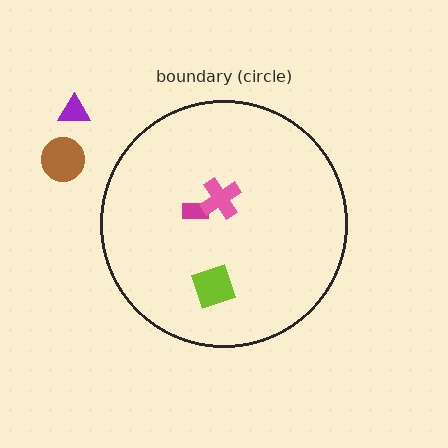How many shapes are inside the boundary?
3 inside, 2 outside.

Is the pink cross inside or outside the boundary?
Inside.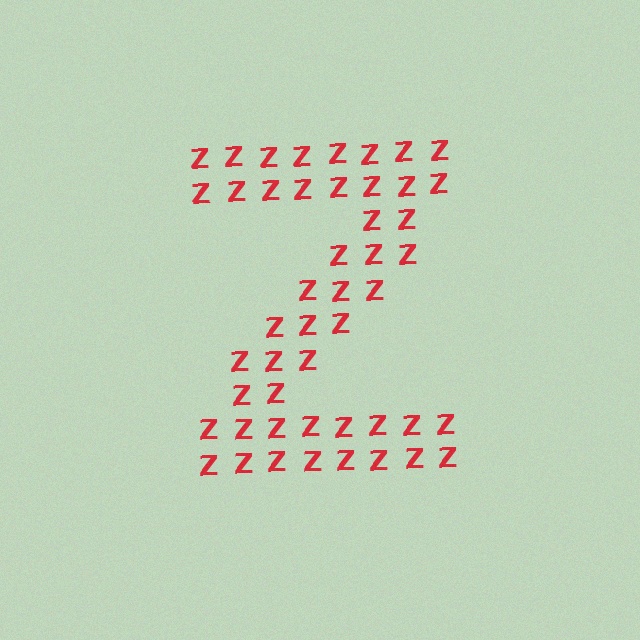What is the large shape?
The large shape is the letter Z.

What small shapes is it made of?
It is made of small letter Z's.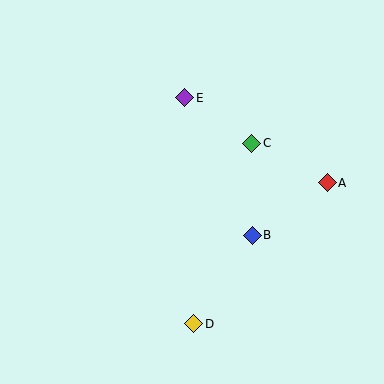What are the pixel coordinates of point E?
Point E is at (185, 98).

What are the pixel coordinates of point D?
Point D is at (194, 324).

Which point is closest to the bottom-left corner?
Point D is closest to the bottom-left corner.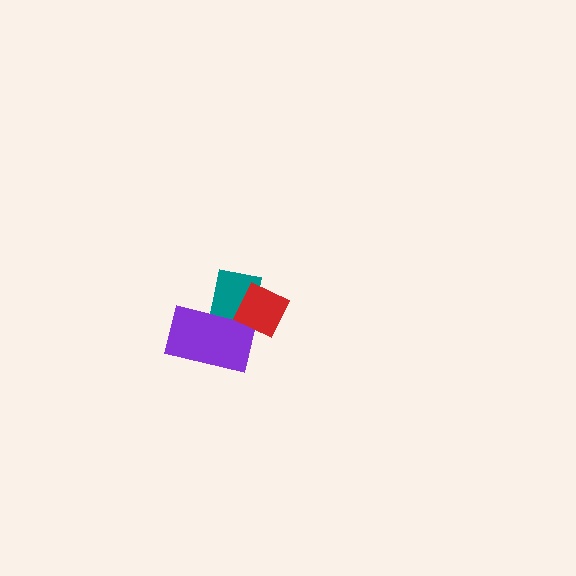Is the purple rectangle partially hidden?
Yes, it is partially covered by another shape.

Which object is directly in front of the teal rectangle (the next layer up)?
The purple rectangle is directly in front of the teal rectangle.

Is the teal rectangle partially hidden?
Yes, it is partially covered by another shape.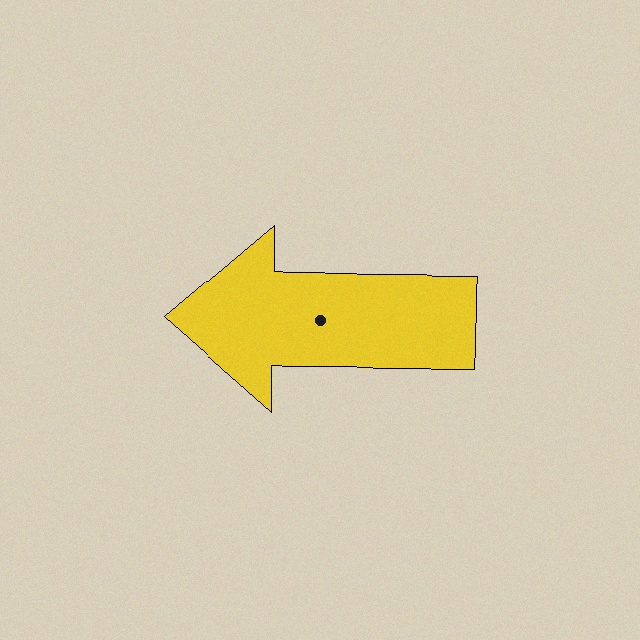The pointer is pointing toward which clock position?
Roughly 9 o'clock.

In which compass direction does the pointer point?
West.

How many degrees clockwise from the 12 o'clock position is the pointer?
Approximately 270 degrees.